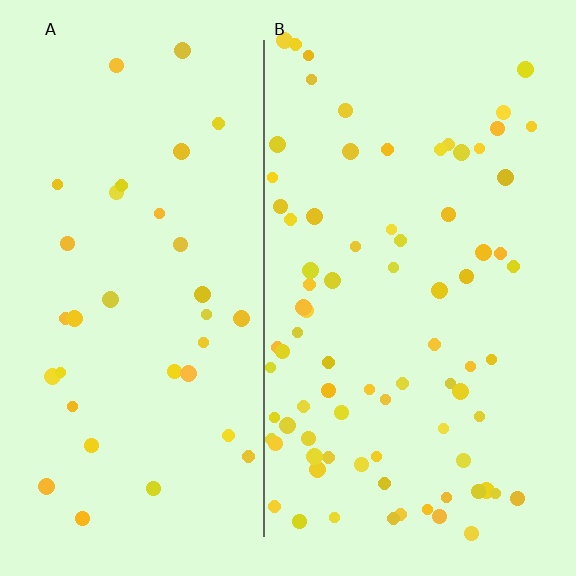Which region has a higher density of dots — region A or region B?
B (the right).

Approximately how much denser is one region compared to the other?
Approximately 2.3× — region B over region A.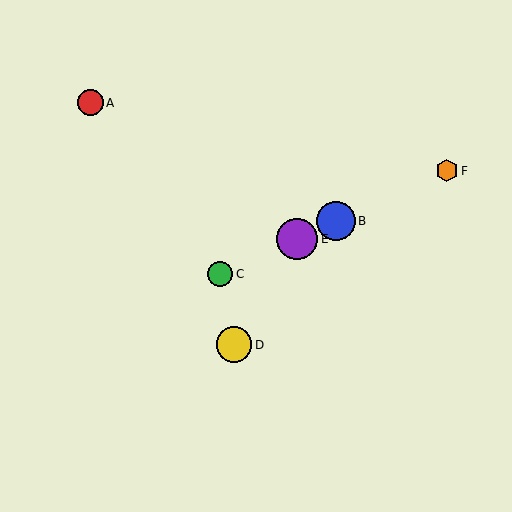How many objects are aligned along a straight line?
4 objects (B, C, E, F) are aligned along a straight line.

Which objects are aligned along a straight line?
Objects B, C, E, F are aligned along a straight line.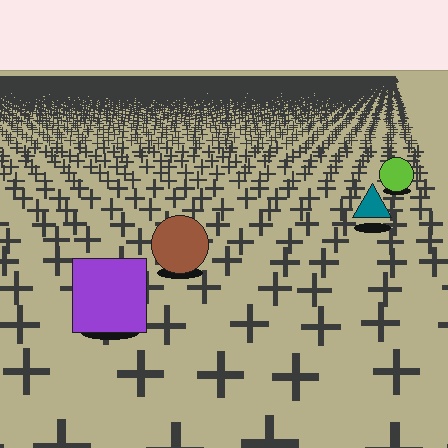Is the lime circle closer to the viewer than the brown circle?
No. The brown circle is closer — you can tell from the texture gradient: the ground texture is coarser near it.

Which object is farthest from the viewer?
The lime circle is farthest from the viewer. It appears smaller and the ground texture around it is denser.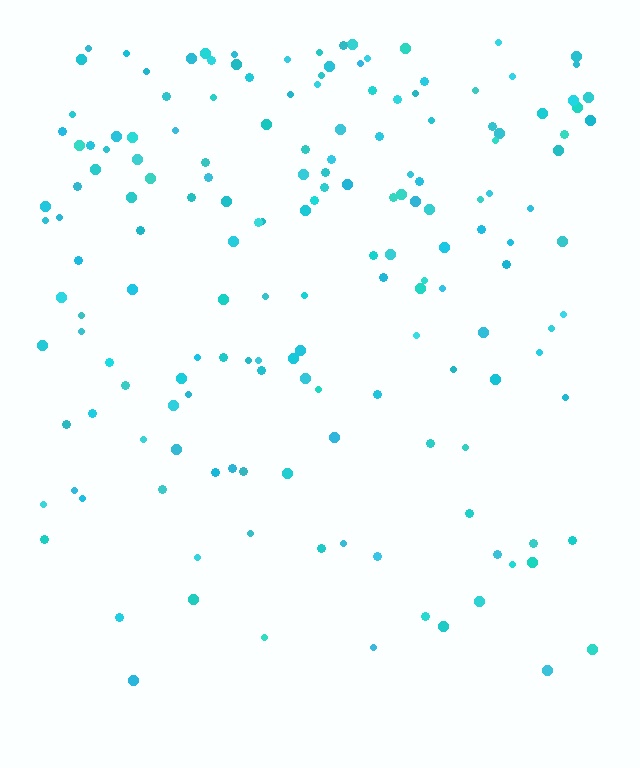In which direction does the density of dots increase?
From bottom to top, with the top side densest.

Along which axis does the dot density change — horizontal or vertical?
Vertical.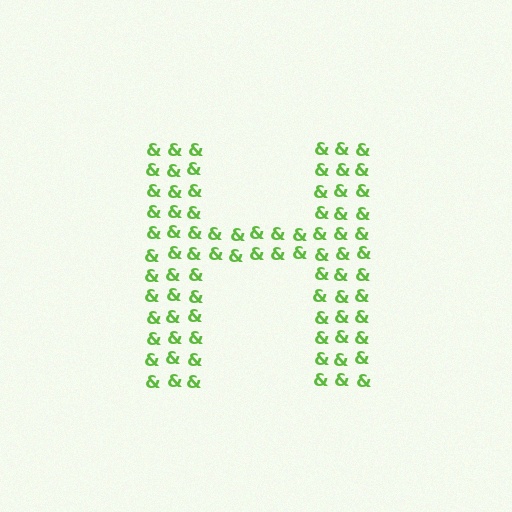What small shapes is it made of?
It is made of small ampersands.